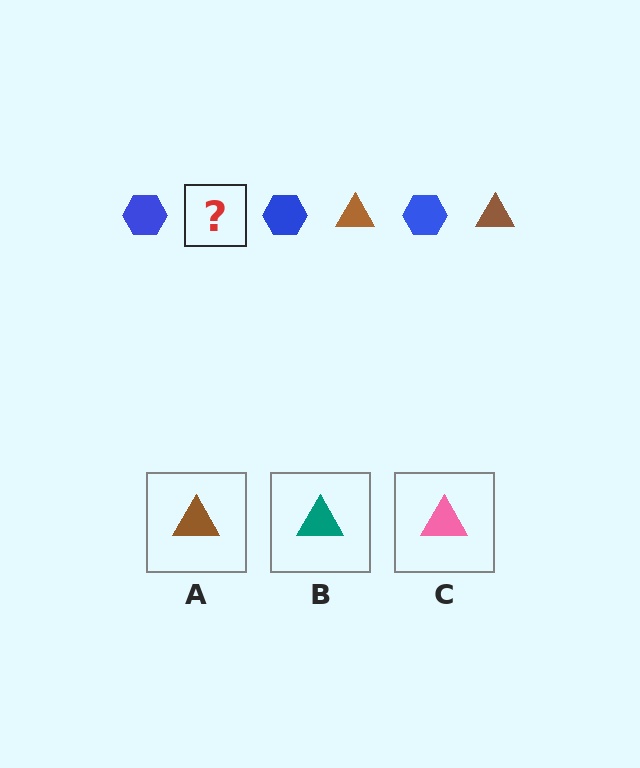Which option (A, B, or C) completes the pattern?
A.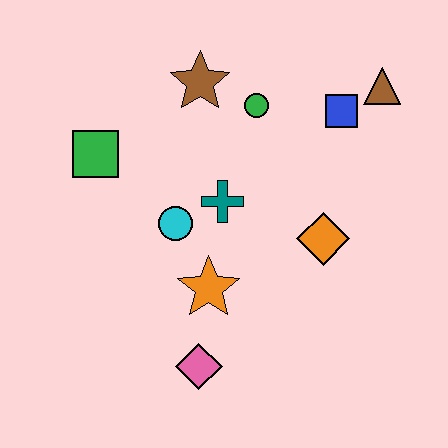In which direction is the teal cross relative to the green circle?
The teal cross is below the green circle.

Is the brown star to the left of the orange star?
Yes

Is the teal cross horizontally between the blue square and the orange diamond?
No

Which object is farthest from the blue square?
The pink diamond is farthest from the blue square.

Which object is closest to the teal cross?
The cyan circle is closest to the teal cross.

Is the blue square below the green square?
No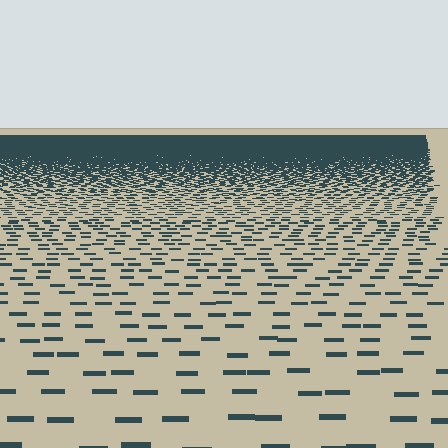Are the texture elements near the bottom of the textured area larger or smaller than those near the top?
Larger. Near the bottom, elements are closer to the viewer and appear at a bigger on-screen size.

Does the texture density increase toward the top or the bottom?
Density increases toward the top.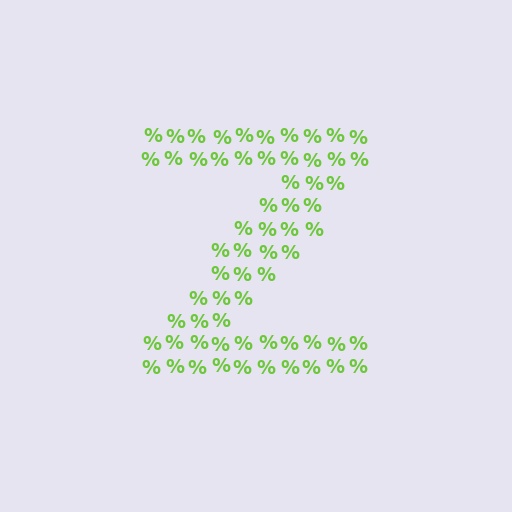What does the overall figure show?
The overall figure shows the letter Z.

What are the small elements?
The small elements are percent signs.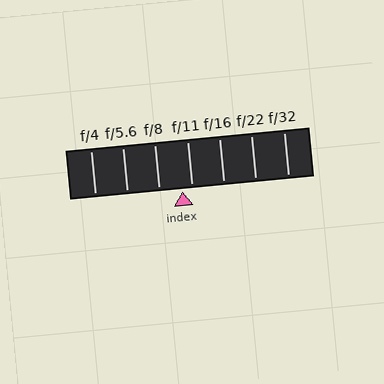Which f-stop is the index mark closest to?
The index mark is closest to f/11.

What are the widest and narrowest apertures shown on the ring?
The widest aperture shown is f/4 and the narrowest is f/32.